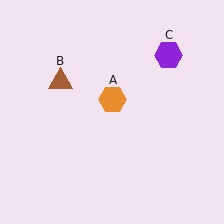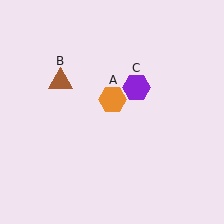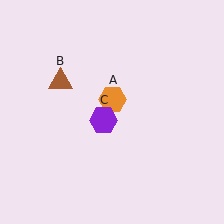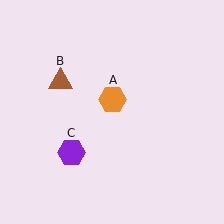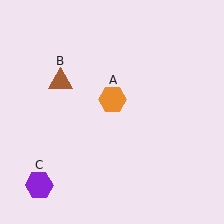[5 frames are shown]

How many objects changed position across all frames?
1 object changed position: purple hexagon (object C).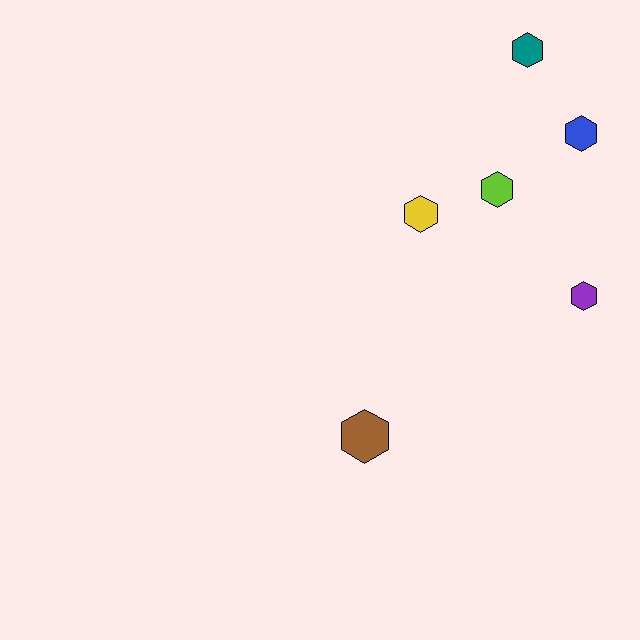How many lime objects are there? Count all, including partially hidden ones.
There is 1 lime object.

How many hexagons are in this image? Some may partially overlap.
There are 6 hexagons.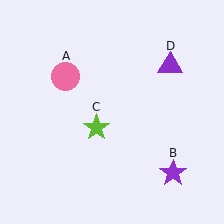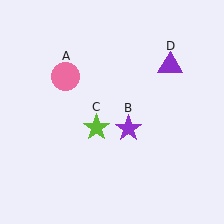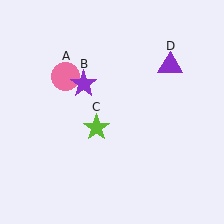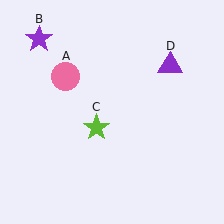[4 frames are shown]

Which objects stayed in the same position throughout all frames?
Pink circle (object A) and lime star (object C) and purple triangle (object D) remained stationary.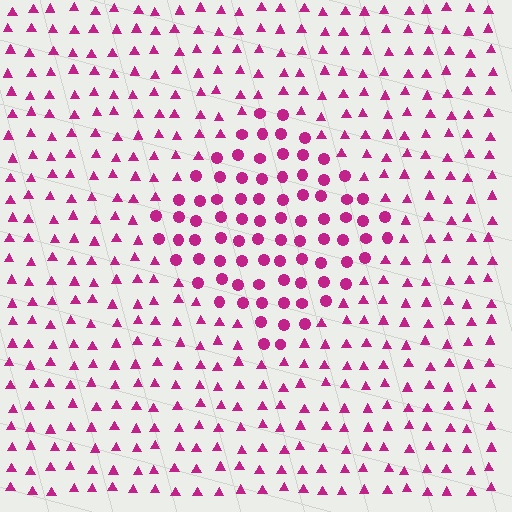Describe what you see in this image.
The image is filled with small magenta elements arranged in a uniform grid. A diamond-shaped region contains circles, while the surrounding area contains triangles. The boundary is defined purely by the change in element shape.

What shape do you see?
I see a diamond.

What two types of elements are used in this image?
The image uses circles inside the diamond region and triangles outside it.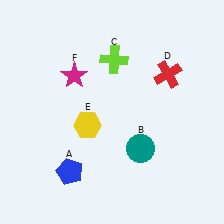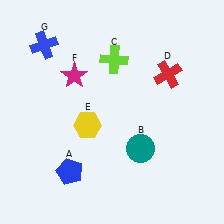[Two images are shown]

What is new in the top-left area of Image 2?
A blue cross (G) was added in the top-left area of Image 2.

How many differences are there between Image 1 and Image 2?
There is 1 difference between the two images.